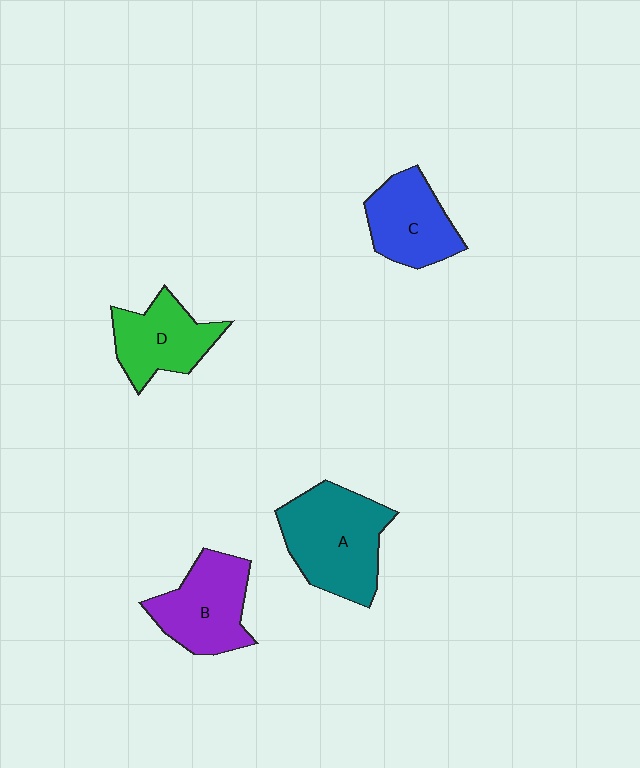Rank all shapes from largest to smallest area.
From largest to smallest: A (teal), B (purple), C (blue), D (green).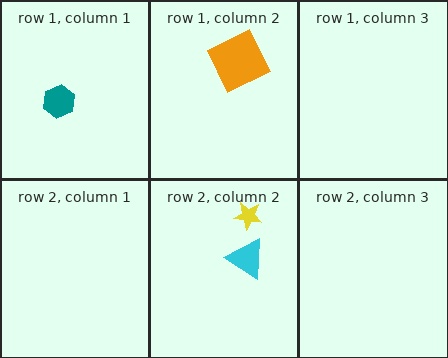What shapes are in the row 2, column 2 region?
The yellow star, the cyan triangle.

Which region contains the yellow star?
The row 2, column 2 region.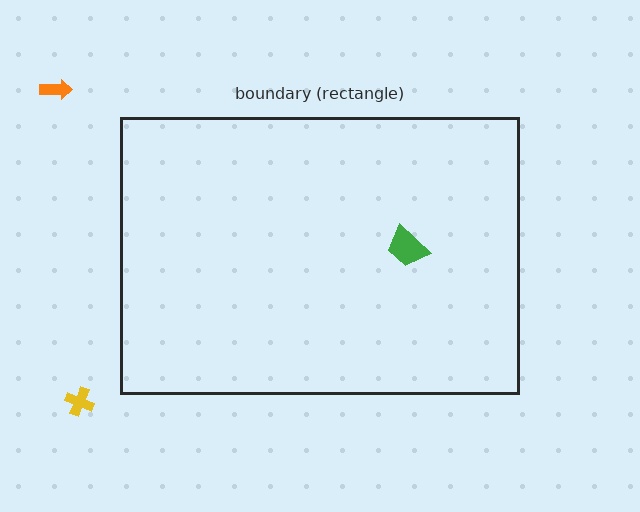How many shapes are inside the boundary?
1 inside, 2 outside.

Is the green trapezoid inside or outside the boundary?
Inside.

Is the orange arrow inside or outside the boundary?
Outside.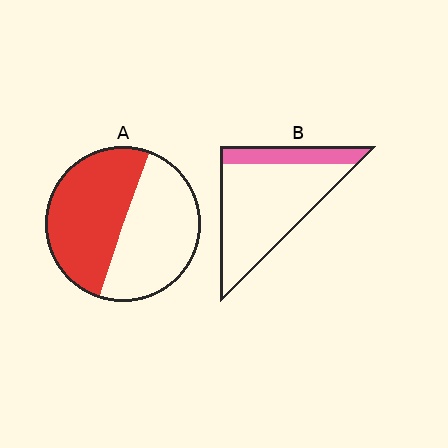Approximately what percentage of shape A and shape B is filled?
A is approximately 50% and B is approximately 20%.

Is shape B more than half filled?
No.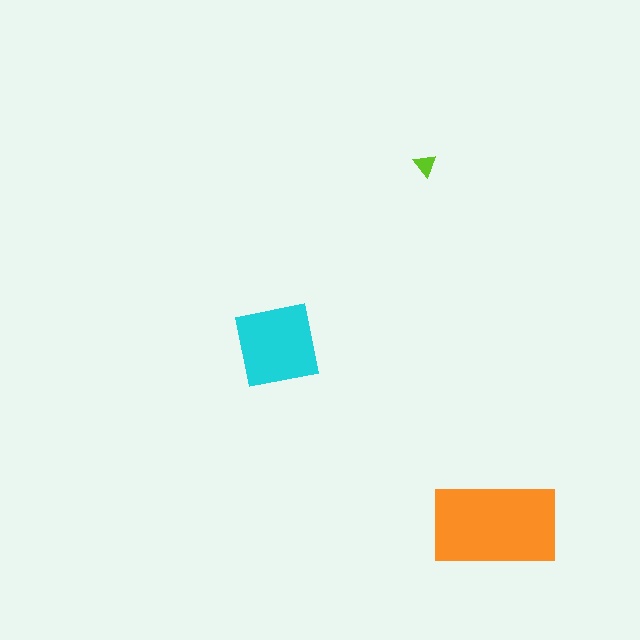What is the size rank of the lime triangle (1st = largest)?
3rd.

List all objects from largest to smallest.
The orange rectangle, the cyan square, the lime triangle.